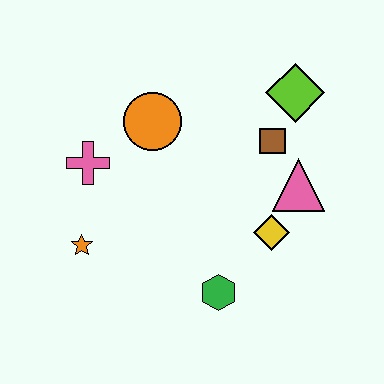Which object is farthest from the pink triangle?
The orange star is farthest from the pink triangle.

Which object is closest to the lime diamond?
The brown square is closest to the lime diamond.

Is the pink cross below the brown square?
Yes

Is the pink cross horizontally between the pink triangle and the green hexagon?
No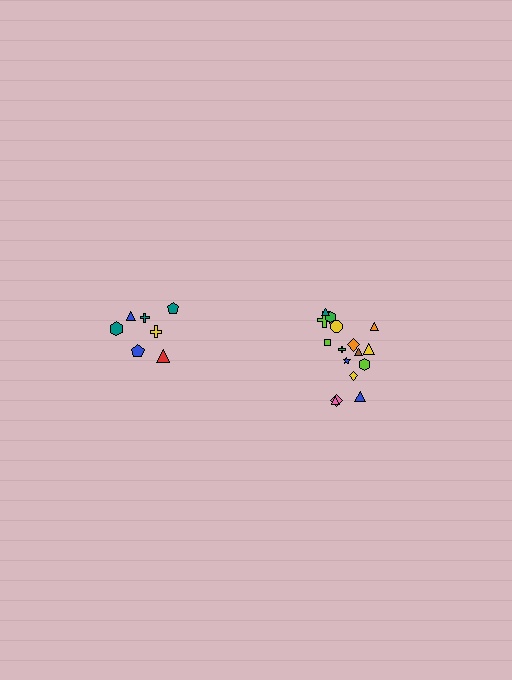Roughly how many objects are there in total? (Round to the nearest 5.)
Roughly 25 objects in total.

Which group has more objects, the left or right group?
The right group.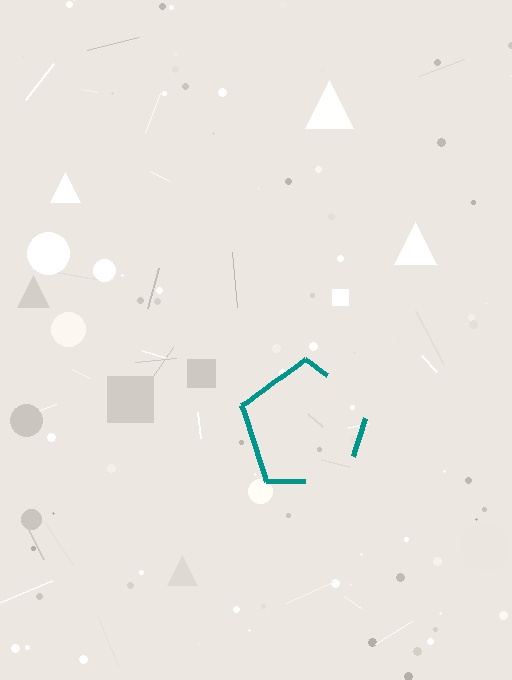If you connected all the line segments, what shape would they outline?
They would outline a pentagon.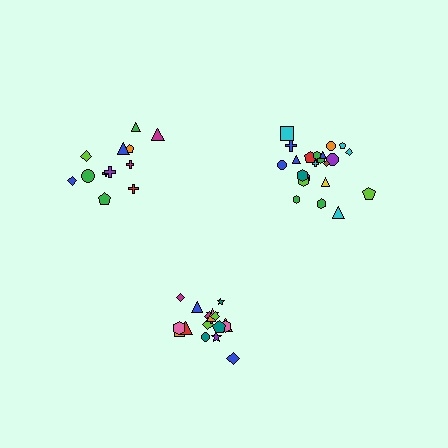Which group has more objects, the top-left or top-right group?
The top-right group.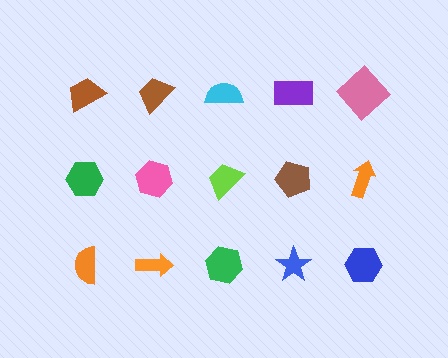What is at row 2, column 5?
An orange arrow.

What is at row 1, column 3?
A cyan semicircle.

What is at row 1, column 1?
A brown trapezoid.